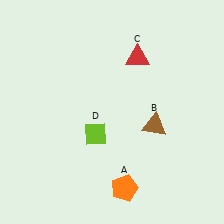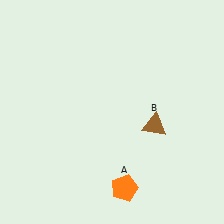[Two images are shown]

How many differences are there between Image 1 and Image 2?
There are 2 differences between the two images.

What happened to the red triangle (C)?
The red triangle (C) was removed in Image 2. It was in the top-right area of Image 1.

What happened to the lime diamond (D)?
The lime diamond (D) was removed in Image 2. It was in the bottom-left area of Image 1.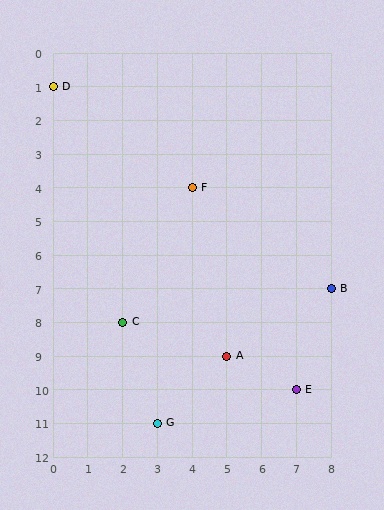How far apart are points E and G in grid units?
Points E and G are 4 columns and 1 row apart (about 4.1 grid units diagonally).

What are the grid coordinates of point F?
Point F is at grid coordinates (4, 4).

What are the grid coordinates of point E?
Point E is at grid coordinates (7, 10).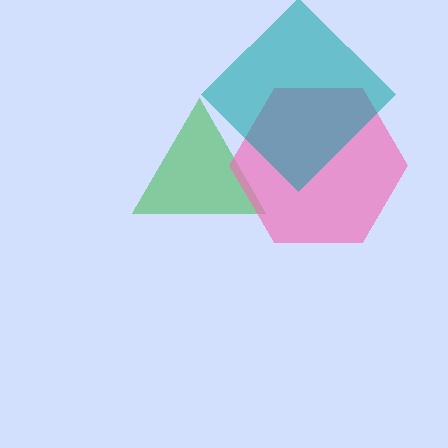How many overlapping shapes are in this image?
There are 3 overlapping shapes in the image.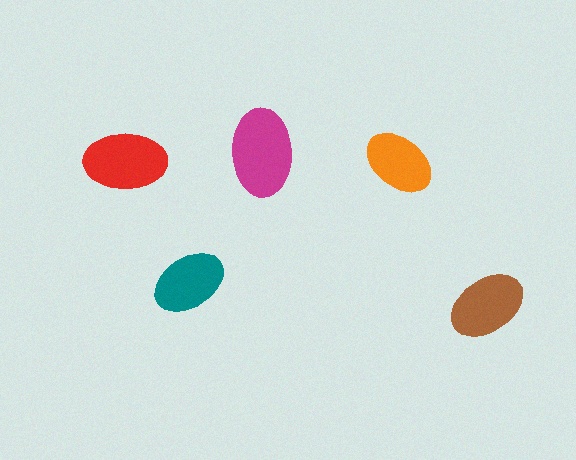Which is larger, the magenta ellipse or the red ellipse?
The magenta one.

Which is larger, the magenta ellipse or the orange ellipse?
The magenta one.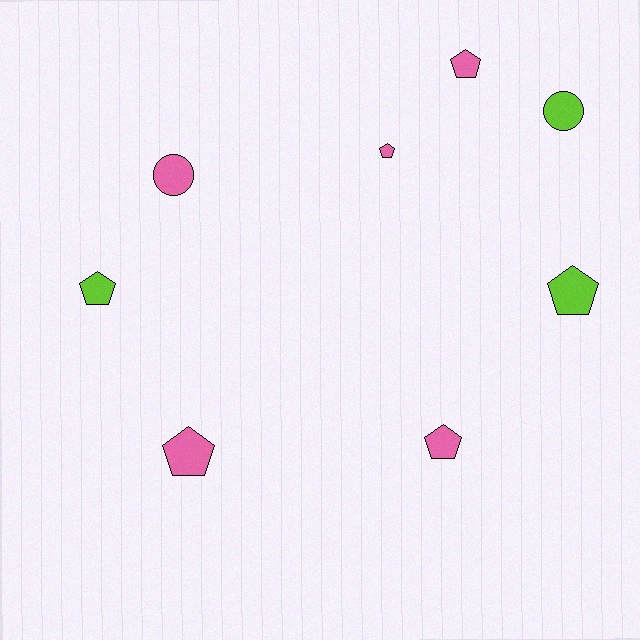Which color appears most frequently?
Pink, with 5 objects.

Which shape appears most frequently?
Pentagon, with 6 objects.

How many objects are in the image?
There are 8 objects.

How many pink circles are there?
There is 1 pink circle.